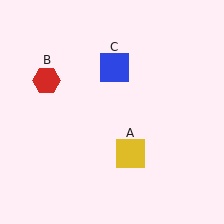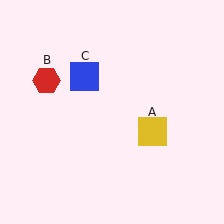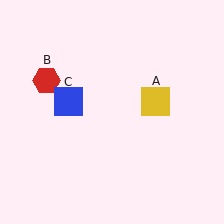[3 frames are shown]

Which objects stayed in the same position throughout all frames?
Red hexagon (object B) remained stationary.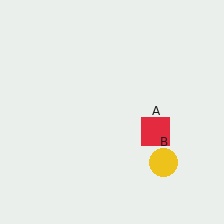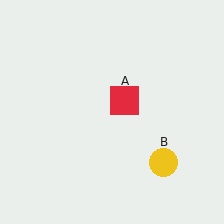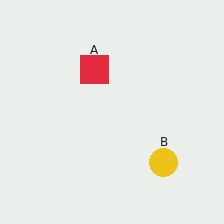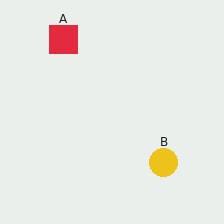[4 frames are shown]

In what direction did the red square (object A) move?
The red square (object A) moved up and to the left.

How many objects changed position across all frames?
1 object changed position: red square (object A).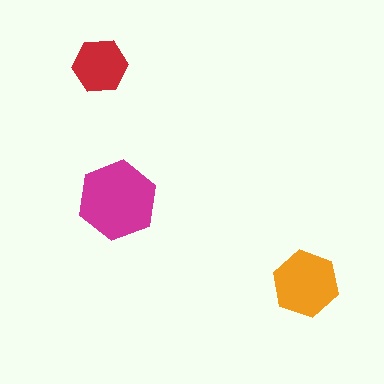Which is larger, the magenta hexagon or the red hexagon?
The magenta one.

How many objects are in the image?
There are 3 objects in the image.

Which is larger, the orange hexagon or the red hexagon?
The orange one.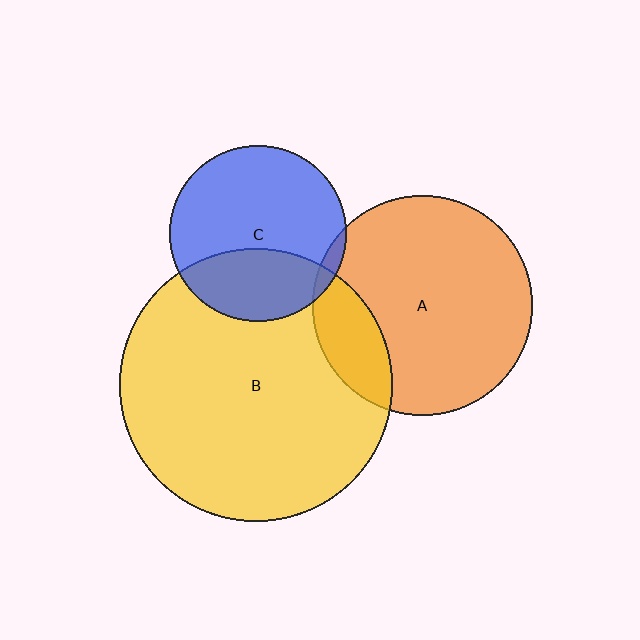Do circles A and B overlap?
Yes.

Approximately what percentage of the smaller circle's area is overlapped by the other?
Approximately 20%.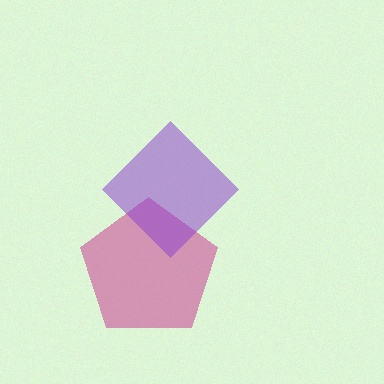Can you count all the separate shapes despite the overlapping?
Yes, there are 2 separate shapes.